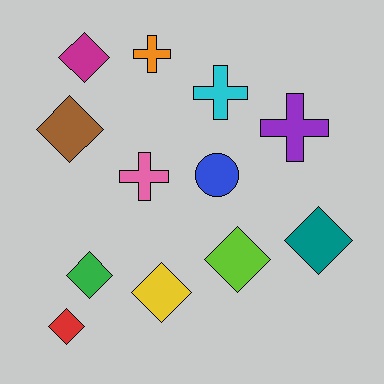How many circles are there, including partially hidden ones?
There is 1 circle.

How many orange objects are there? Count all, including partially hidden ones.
There is 1 orange object.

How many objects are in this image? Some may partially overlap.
There are 12 objects.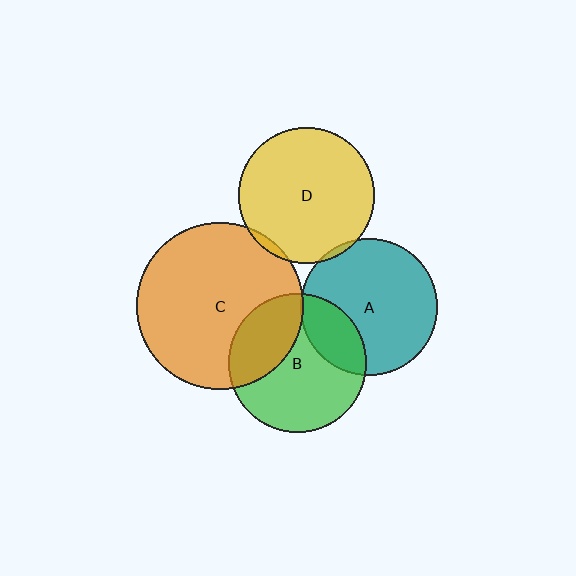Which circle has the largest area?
Circle C (orange).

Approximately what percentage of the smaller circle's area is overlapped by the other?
Approximately 25%.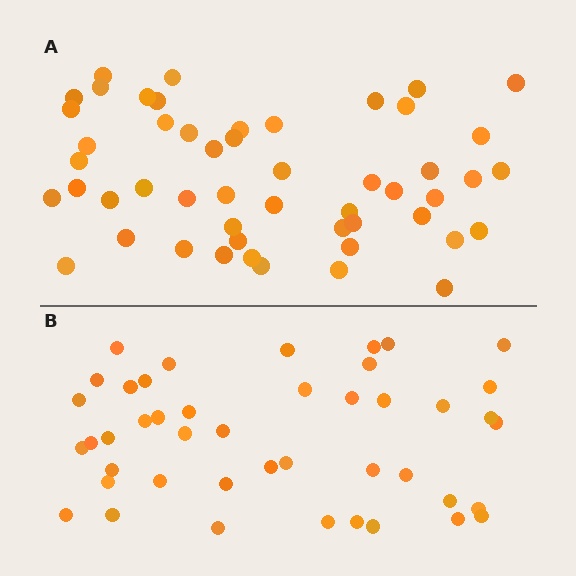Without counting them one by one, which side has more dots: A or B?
Region A (the top region) has more dots.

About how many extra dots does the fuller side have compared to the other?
Region A has roughly 8 or so more dots than region B.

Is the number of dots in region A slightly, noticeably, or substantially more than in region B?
Region A has only slightly more — the two regions are fairly close. The ratio is roughly 1.2 to 1.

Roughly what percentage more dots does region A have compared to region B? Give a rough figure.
About 15% more.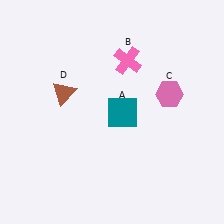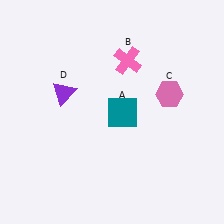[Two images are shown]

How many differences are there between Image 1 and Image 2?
There is 1 difference between the two images.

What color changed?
The triangle (D) changed from brown in Image 1 to purple in Image 2.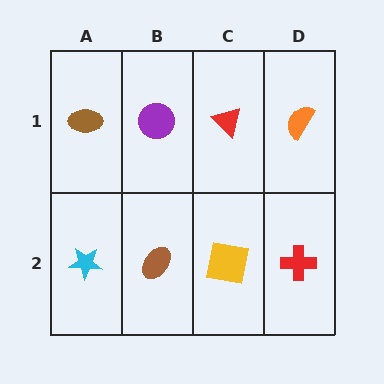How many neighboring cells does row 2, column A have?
2.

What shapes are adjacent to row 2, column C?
A red triangle (row 1, column C), a brown ellipse (row 2, column B), a red cross (row 2, column D).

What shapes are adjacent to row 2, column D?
An orange semicircle (row 1, column D), a yellow square (row 2, column C).